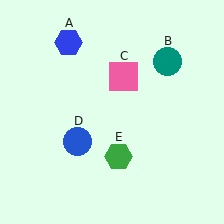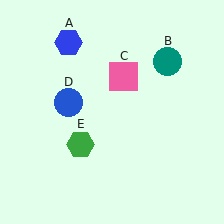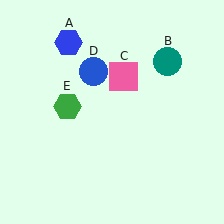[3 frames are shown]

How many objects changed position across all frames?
2 objects changed position: blue circle (object D), green hexagon (object E).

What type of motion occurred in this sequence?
The blue circle (object D), green hexagon (object E) rotated clockwise around the center of the scene.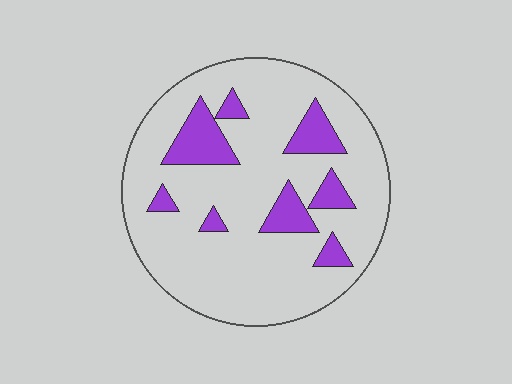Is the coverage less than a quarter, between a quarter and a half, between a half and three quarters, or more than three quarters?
Less than a quarter.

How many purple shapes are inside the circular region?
8.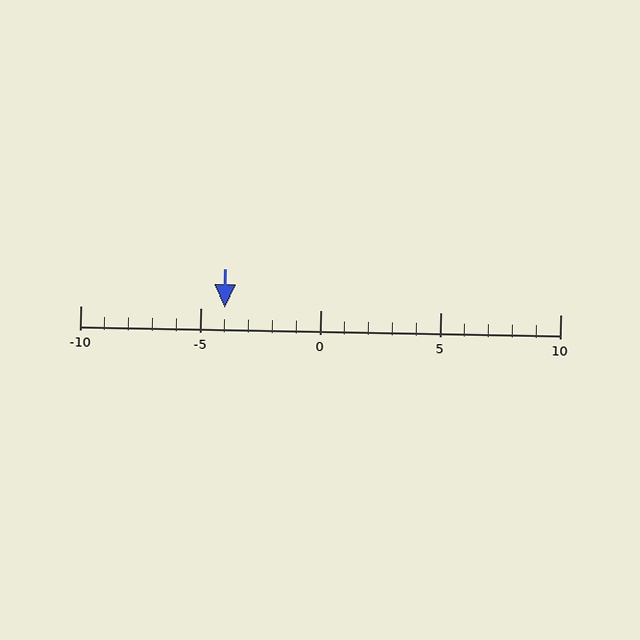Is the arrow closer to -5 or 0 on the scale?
The arrow is closer to -5.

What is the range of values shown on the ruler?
The ruler shows values from -10 to 10.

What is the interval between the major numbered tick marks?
The major tick marks are spaced 5 units apart.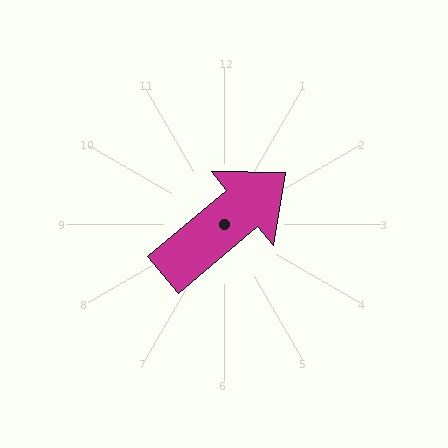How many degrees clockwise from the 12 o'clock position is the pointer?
Approximately 50 degrees.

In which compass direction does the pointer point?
Northeast.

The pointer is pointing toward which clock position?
Roughly 2 o'clock.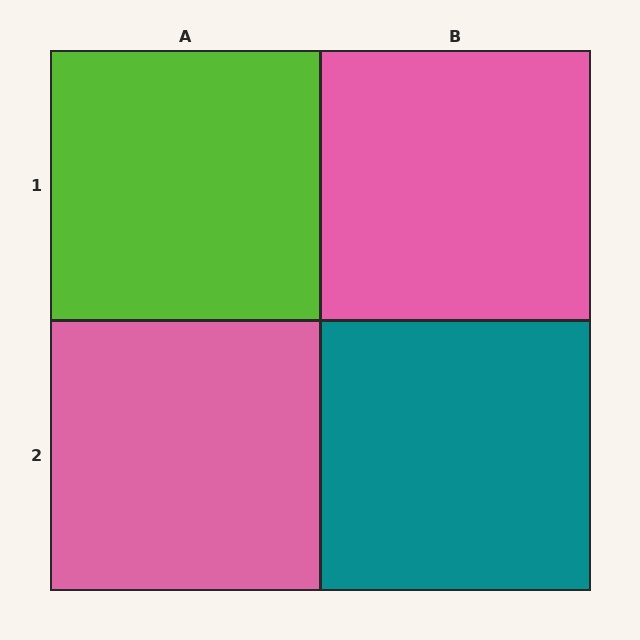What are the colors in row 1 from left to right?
Lime, pink.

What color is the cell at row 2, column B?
Teal.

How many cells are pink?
2 cells are pink.